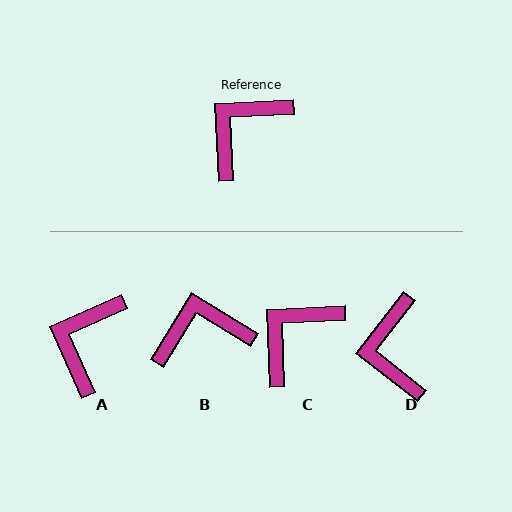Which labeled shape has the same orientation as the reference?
C.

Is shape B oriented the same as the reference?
No, it is off by about 34 degrees.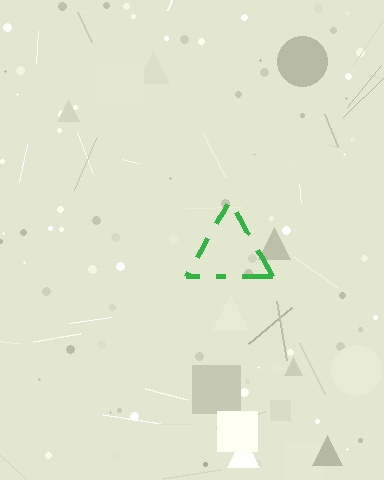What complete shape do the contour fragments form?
The contour fragments form a triangle.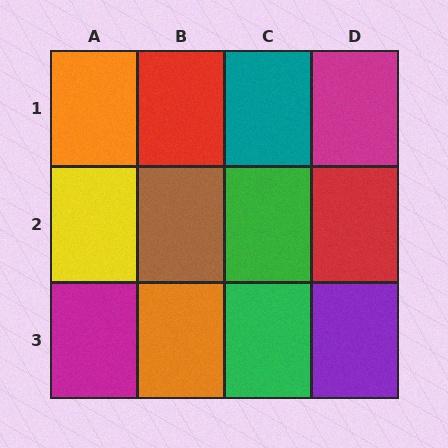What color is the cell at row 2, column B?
Brown.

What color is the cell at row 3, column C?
Green.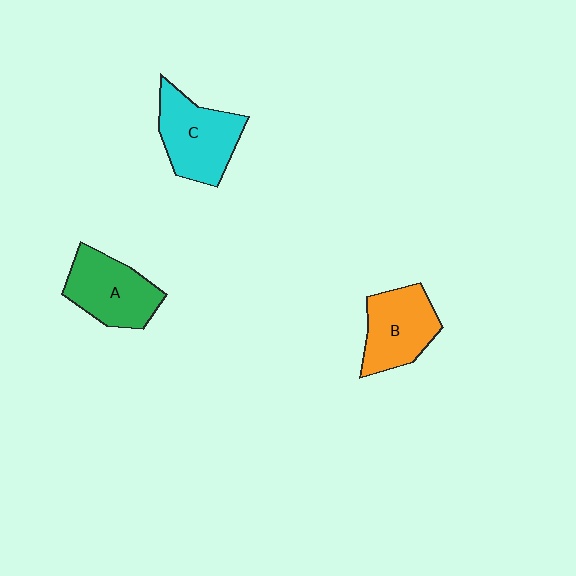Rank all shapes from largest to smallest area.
From largest to smallest: C (cyan), A (green), B (orange).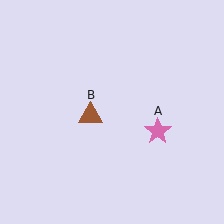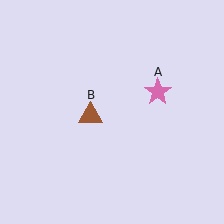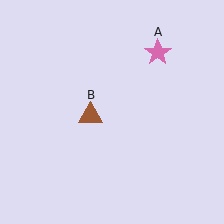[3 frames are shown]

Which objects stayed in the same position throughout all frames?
Brown triangle (object B) remained stationary.